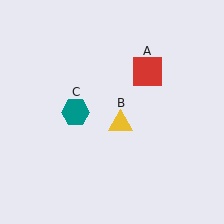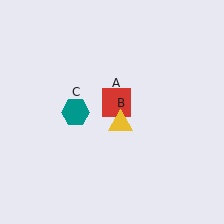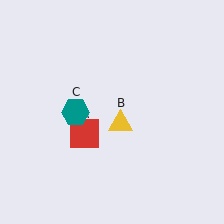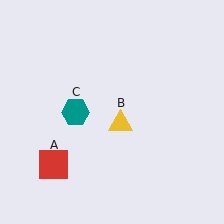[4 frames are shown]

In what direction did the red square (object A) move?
The red square (object A) moved down and to the left.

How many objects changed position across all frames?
1 object changed position: red square (object A).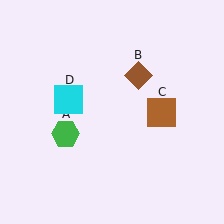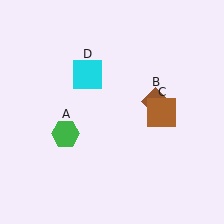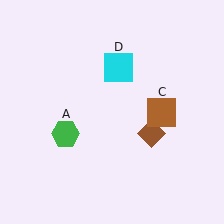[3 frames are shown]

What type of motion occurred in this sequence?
The brown diamond (object B), cyan square (object D) rotated clockwise around the center of the scene.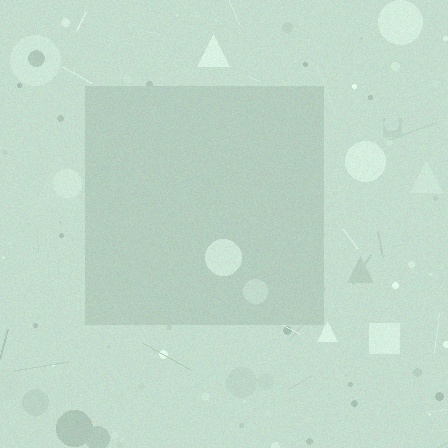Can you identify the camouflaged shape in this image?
The camouflaged shape is a square.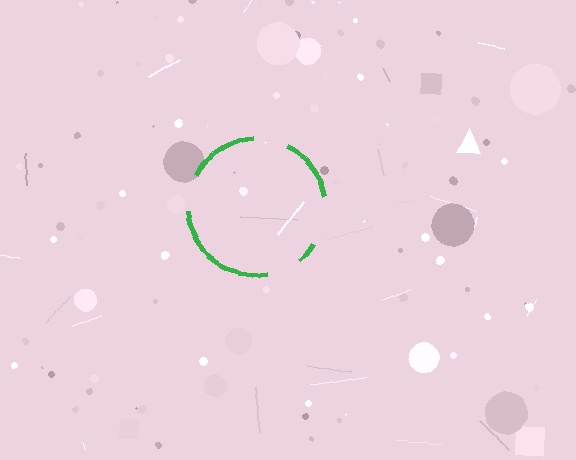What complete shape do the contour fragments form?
The contour fragments form a circle.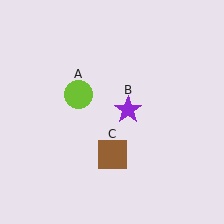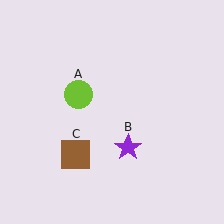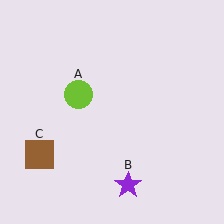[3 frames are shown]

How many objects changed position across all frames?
2 objects changed position: purple star (object B), brown square (object C).